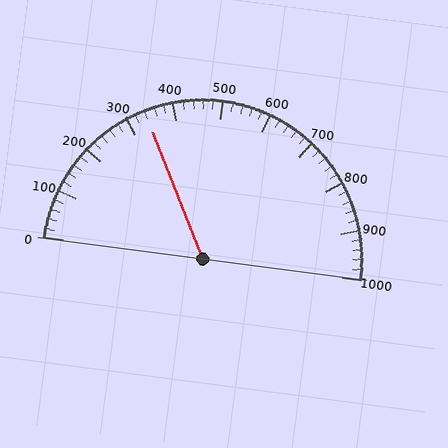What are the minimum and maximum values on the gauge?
The gauge ranges from 0 to 1000.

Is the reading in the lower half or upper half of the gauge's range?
The reading is in the lower half of the range (0 to 1000).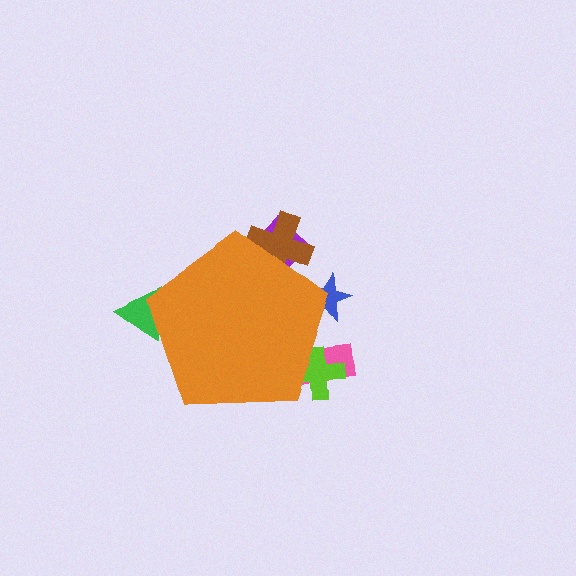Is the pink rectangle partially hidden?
Yes, the pink rectangle is partially hidden behind the orange pentagon.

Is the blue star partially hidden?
Yes, the blue star is partially hidden behind the orange pentagon.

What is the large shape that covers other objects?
An orange pentagon.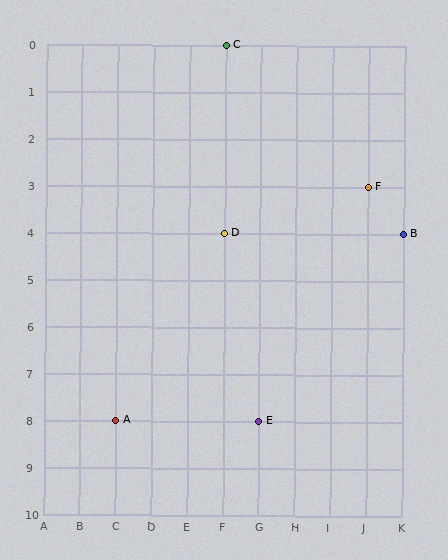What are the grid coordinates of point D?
Point D is at grid coordinates (F, 4).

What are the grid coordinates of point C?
Point C is at grid coordinates (F, 0).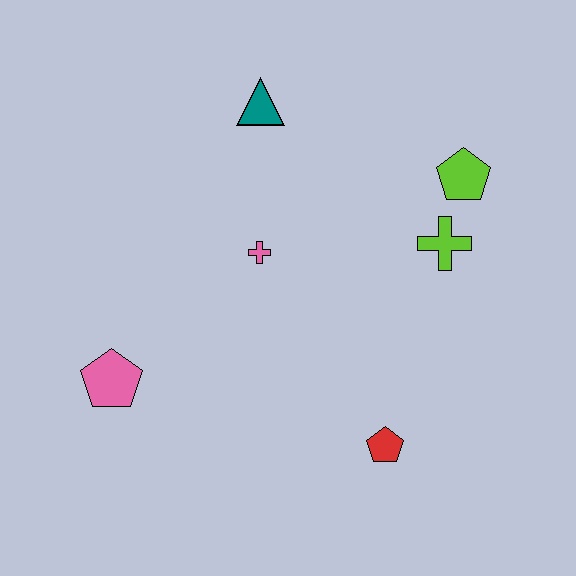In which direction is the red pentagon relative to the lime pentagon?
The red pentagon is below the lime pentagon.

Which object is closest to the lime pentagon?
The lime cross is closest to the lime pentagon.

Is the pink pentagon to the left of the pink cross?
Yes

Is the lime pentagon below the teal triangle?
Yes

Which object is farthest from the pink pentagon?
The lime pentagon is farthest from the pink pentagon.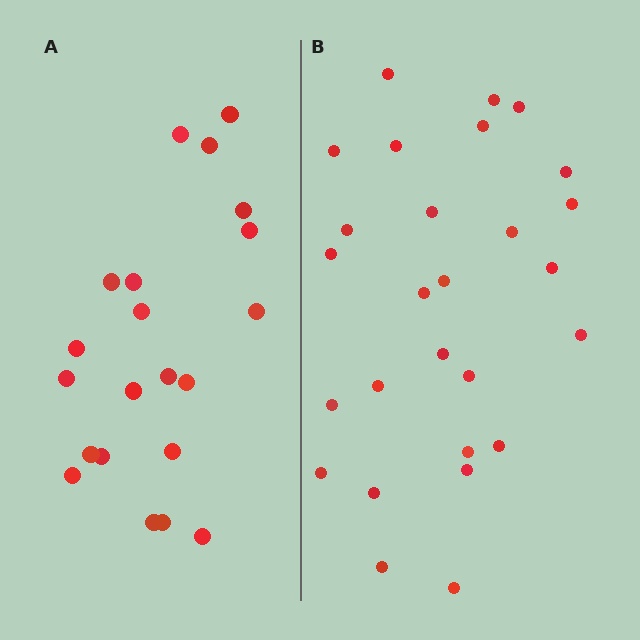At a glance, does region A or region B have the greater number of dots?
Region B (the right region) has more dots.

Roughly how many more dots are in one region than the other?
Region B has about 6 more dots than region A.